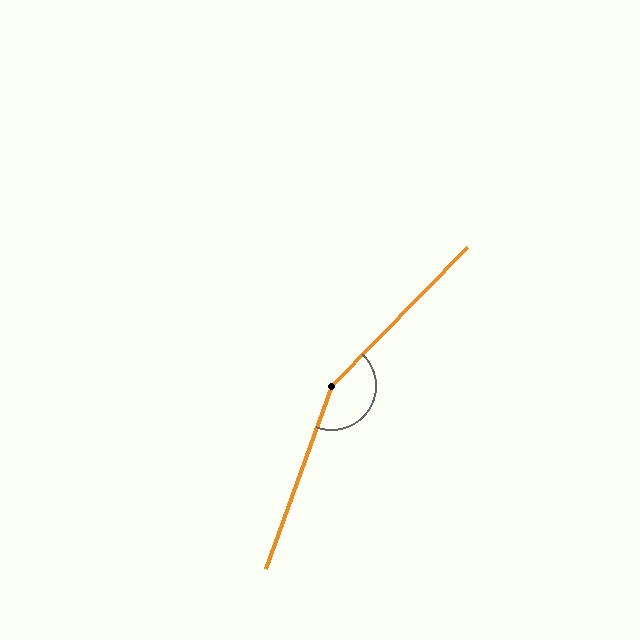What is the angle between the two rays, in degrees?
Approximately 155 degrees.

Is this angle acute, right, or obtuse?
It is obtuse.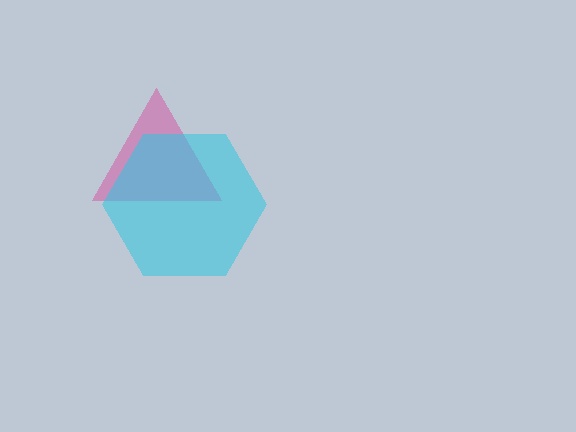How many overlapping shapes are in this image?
There are 2 overlapping shapes in the image.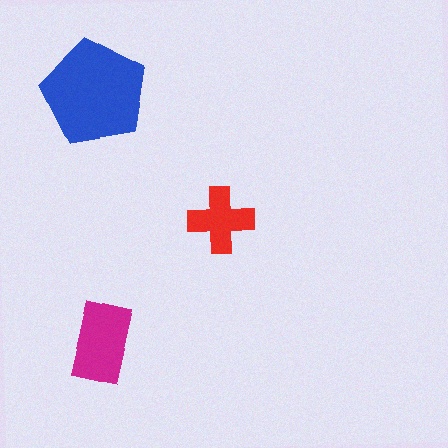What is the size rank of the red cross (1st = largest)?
3rd.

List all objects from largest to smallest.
The blue pentagon, the magenta rectangle, the red cross.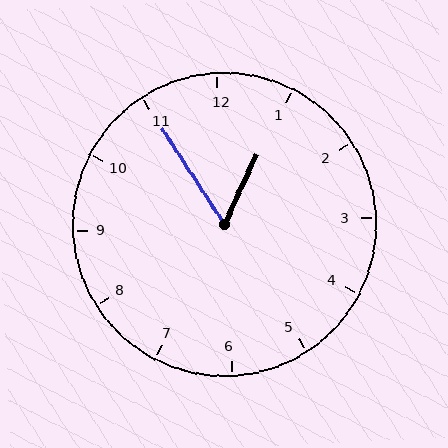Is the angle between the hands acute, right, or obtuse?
It is acute.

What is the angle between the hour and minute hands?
Approximately 58 degrees.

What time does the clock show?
12:55.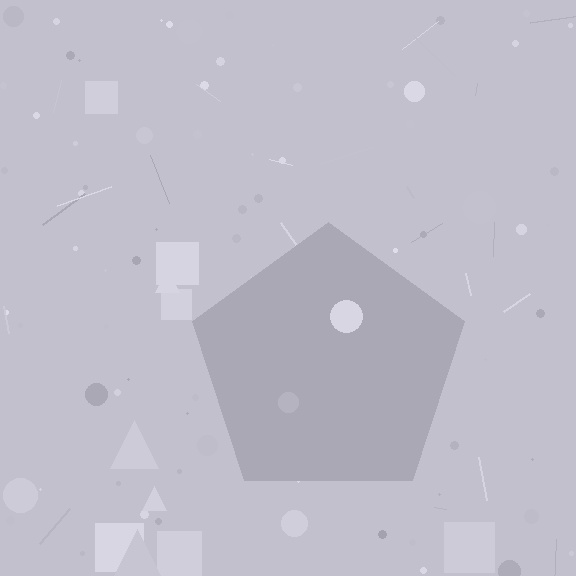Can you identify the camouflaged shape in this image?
The camouflaged shape is a pentagon.